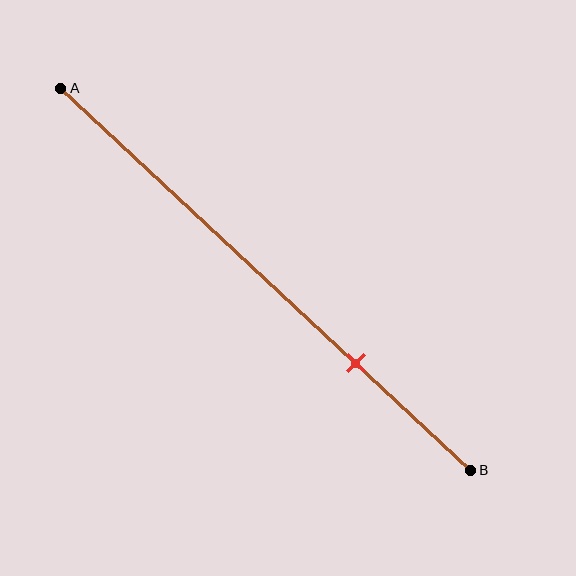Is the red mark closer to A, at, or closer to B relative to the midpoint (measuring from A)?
The red mark is closer to point B than the midpoint of segment AB.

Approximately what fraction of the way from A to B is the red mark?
The red mark is approximately 70% of the way from A to B.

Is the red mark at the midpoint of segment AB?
No, the mark is at about 70% from A, not at the 50% midpoint.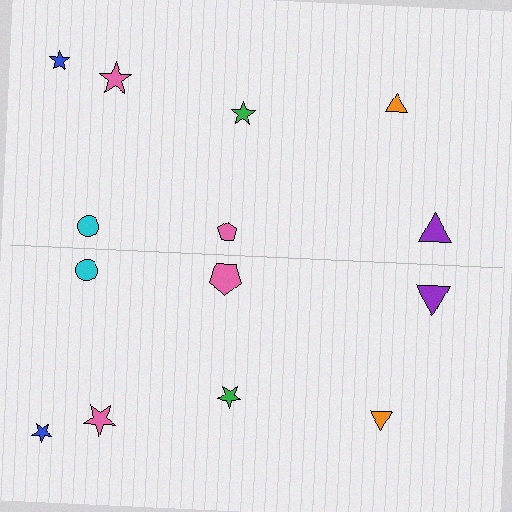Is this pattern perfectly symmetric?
No, the pattern is not perfectly symmetric. The pink pentagon on the bottom side has a different size than its mirror counterpart.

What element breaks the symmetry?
The pink pentagon on the bottom side has a different size than its mirror counterpart.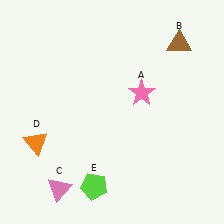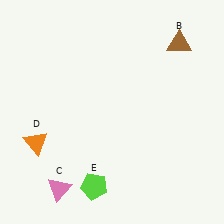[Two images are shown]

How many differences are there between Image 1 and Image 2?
There is 1 difference between the two images.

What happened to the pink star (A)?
The pink star (A) was removed in Image 2. It was in the top-right area of Image 1.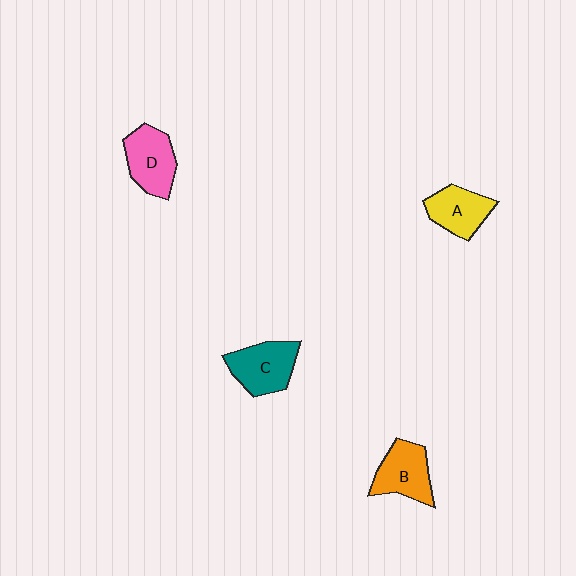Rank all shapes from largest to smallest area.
From largest to smallest: C (teal), D (pink), B (orange), A (yellow).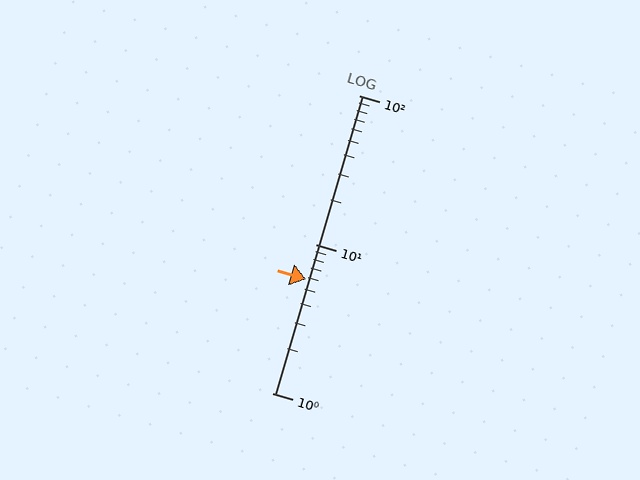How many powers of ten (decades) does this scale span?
The scale spans 2 decades, from 1 to 100.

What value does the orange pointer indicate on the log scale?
The pointer indicates approximately 5.8.